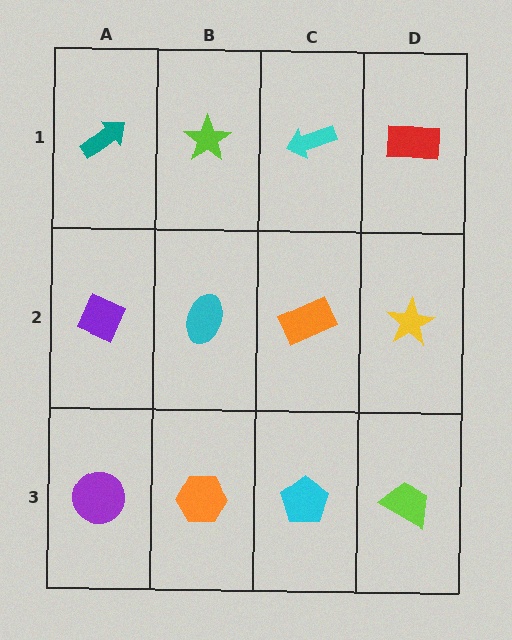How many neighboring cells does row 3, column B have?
3.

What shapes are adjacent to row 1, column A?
A purple diamond (row 2, column A), a lime star (row 1, column B).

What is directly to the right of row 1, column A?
A lime star.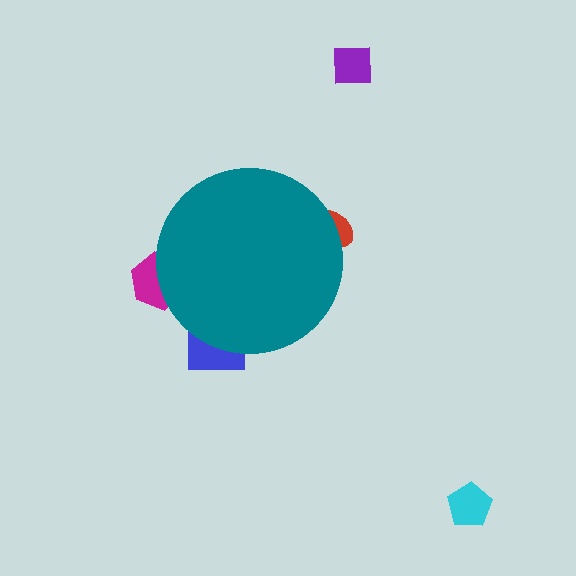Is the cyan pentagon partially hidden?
No, the cyan pentagon is fully visible.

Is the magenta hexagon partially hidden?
Yes, the magenta hexagon is partially hidden behind the teal circle.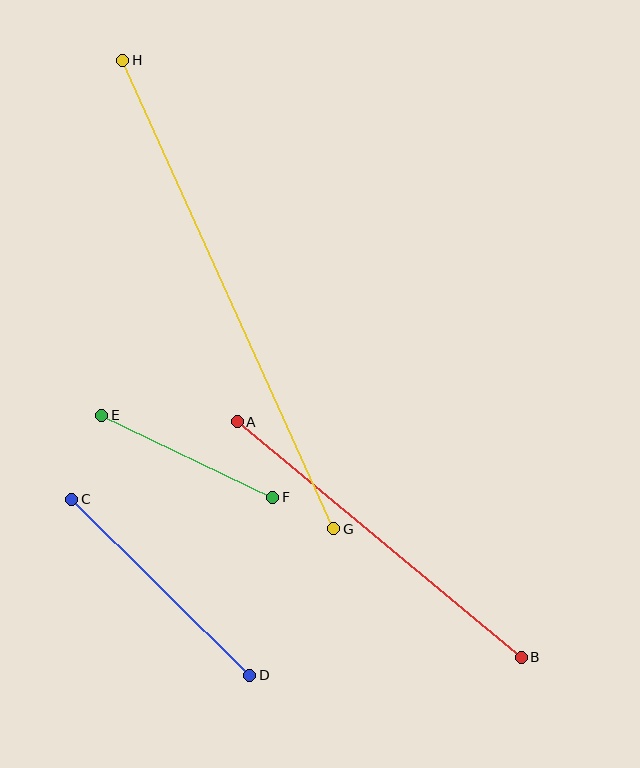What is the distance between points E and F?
The distance is approximately 190 pixels.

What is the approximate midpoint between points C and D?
The midpoint is at approximately (161, 587) pixels.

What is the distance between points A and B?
The distance is approximately 369 pixels.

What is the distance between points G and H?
The distance is approximately 514 pixels.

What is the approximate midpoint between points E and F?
The midpoint is at approximately (187, 456) pixels.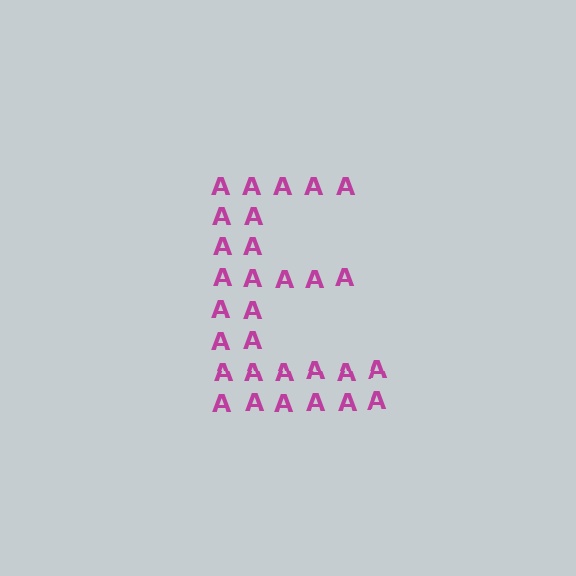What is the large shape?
The large shape is the letter E.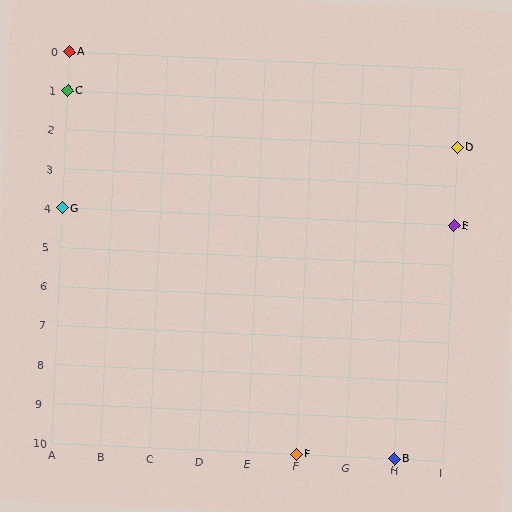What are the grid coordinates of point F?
Point F is at grid coordinates (F, 10).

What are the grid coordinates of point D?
Point D is at grid coordinates (I, 2).